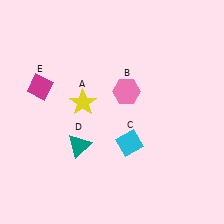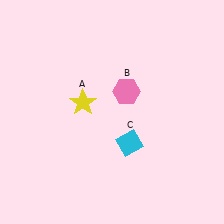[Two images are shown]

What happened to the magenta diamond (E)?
The magenta diamond (E) was removed in Image 2. It was in the top-left area of Image 1.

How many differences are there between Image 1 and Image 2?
There are 2 differences between the two images.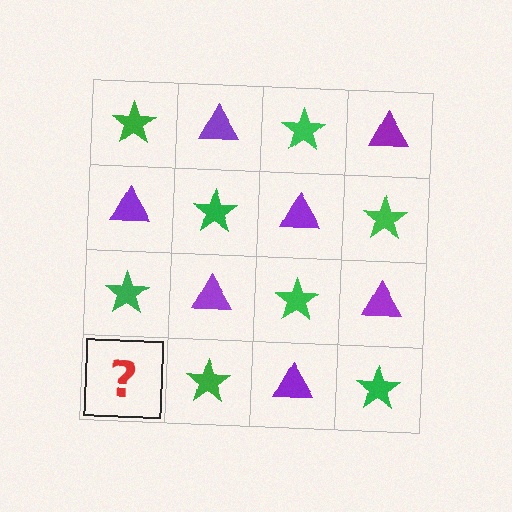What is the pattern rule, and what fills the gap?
The rule is that it alternates green star and purple triangle in a checkerboard pattern. The gap should be filled with a purple triangle.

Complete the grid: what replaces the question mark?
The question mark should be replaced with a purple triangle.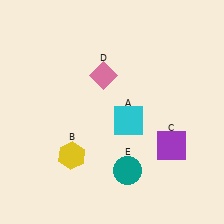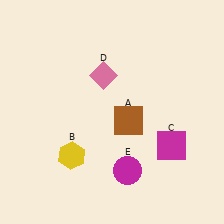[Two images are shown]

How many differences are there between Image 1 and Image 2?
There are 3 differences between the two images.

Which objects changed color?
A changed from cyan to brown. C changed from purple to magenta. E changed from teal to magenta.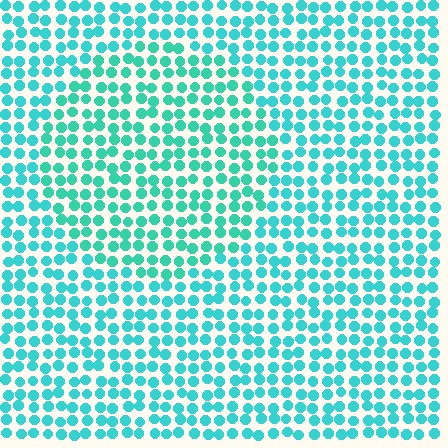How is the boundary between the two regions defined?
The boundary is defined purely by a slight shift in hue (about 15 degrees). Spacing, size, and orientation are identical on both sides.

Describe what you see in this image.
The image is filled with small cyan elements in a uniform arrangement. A circle-shaped region is visible where the elements are tinted to a slightly different hue, forming a subtle color boundary.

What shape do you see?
I see a circle.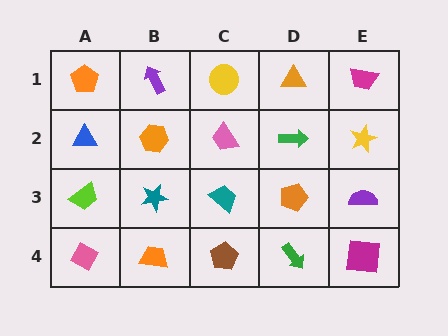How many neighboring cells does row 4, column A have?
2.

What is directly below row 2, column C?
A teal trapezoid.